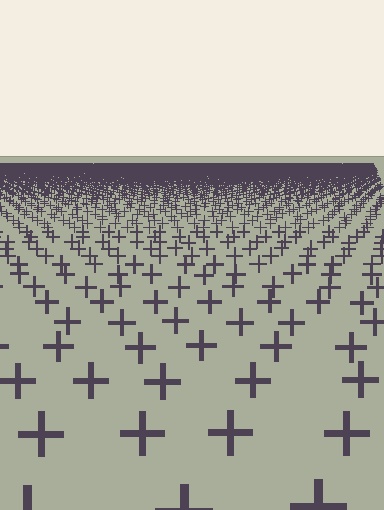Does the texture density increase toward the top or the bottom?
Density increases toward the top.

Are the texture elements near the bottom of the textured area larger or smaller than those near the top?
Larger. Near the bottom, elements are closer to the viewer and appear at a bigger on-screen size.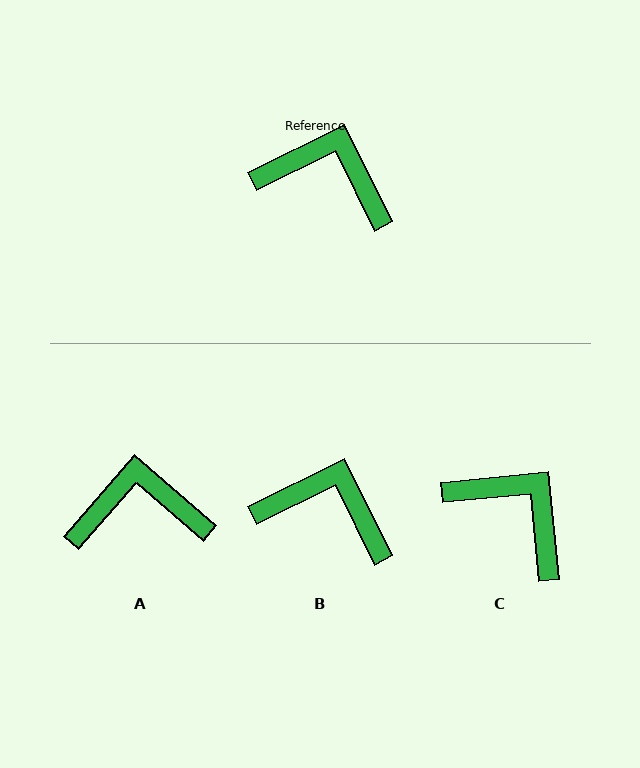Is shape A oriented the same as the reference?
No, it is off by about 23 degrees.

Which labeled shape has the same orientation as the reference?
B.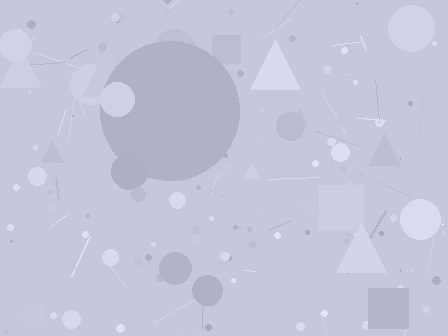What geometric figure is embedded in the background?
A circle is embedded in the background.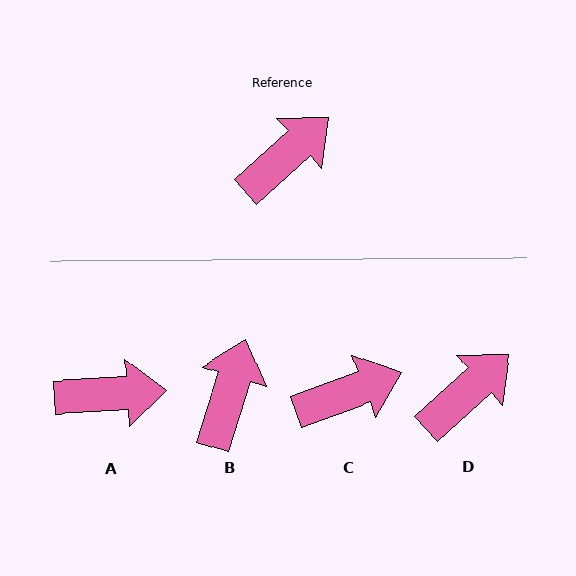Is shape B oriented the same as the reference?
No, it is off by about 31 degrees.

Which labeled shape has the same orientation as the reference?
D.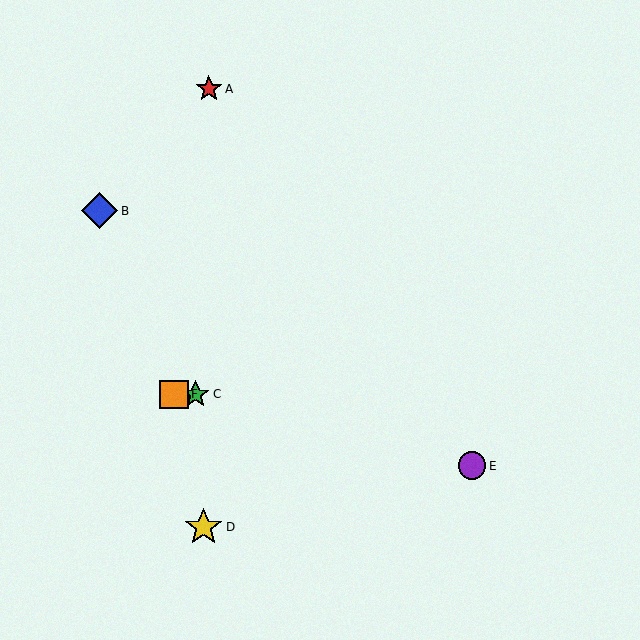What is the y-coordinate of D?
Object D is at y≈527.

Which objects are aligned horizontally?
Objects C, F are aligned horizontally.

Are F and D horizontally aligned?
No, F is at y≈394 and D is at y≈527.